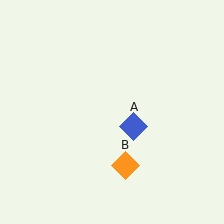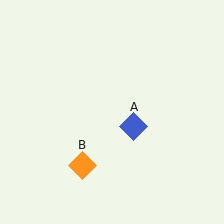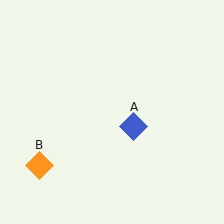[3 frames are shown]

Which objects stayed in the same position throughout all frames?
Blue diamond (object A) remained stationary.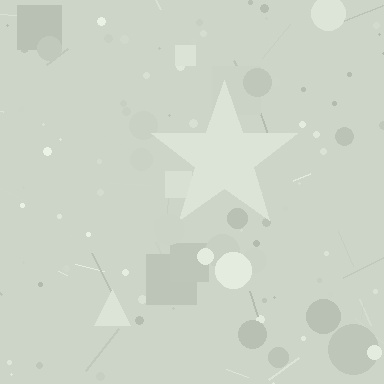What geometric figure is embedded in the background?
A star is embedded in the background.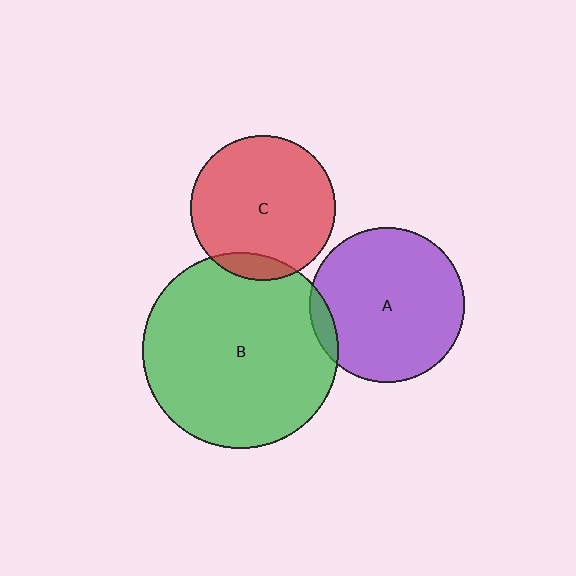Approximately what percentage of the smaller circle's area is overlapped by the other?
Approximately 10%.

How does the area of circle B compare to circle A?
Approximately 1.6 times.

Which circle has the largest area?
Circle B (green).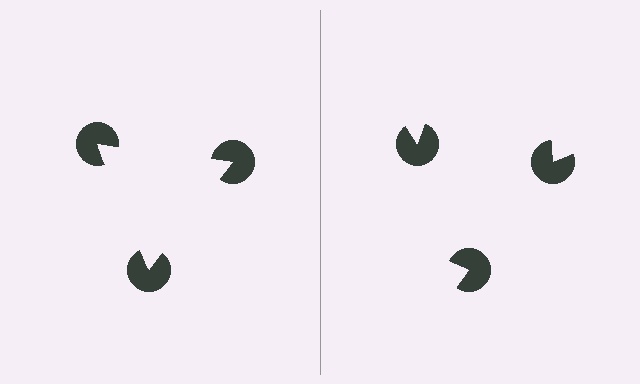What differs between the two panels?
The pac-man discs are positioned identically on both sides; only the wedge orientations differ. On the left they align to a triangle; on the right they are misaligned.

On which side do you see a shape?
An illusory triangle appears on the left side. On the right side the wedge cuts are rotated, so no coherent shape forms.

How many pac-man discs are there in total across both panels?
6 — 3 on each side.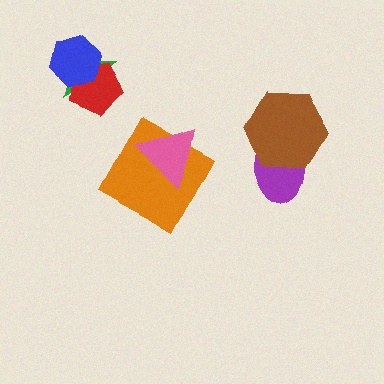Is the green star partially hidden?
Yes, it is partially covered by another shape.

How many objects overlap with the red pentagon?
2 objects overlap with the red pentagon.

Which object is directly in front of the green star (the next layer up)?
The red pentagon is directly in front of the green star.